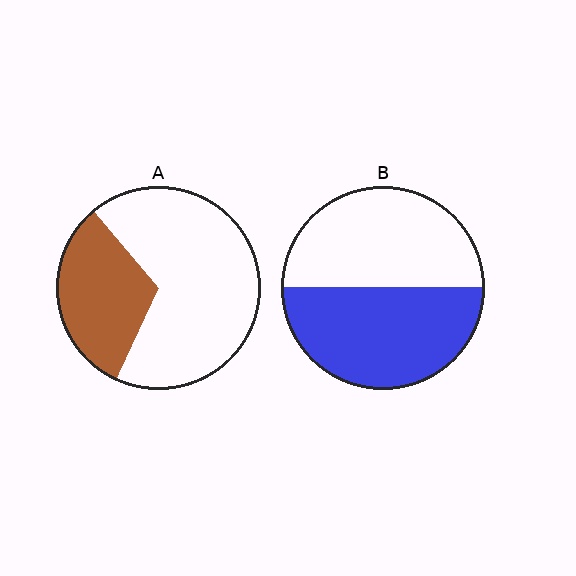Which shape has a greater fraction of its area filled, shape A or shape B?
Shape B.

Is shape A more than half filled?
No.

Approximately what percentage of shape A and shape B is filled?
A is approximately 30% and B is approximately 50%.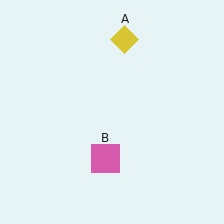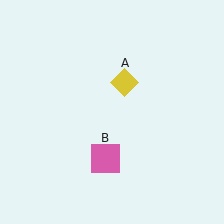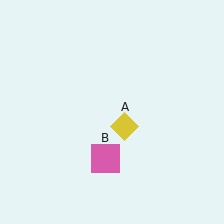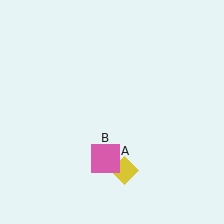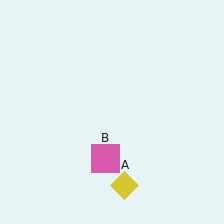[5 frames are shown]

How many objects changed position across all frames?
1 object changed position: yellow diamond (object A).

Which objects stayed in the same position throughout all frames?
Pink square (object B) remained stationary.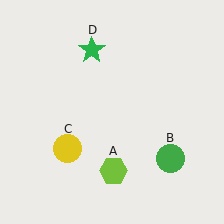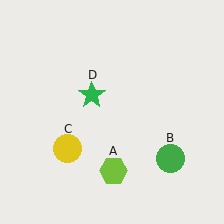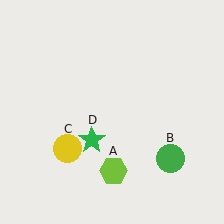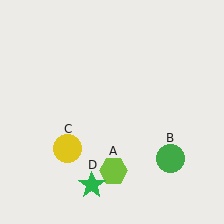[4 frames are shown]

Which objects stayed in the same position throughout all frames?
Lime hexagon (object A) and green circle (object B) and yellow circle (object C) remained stationary.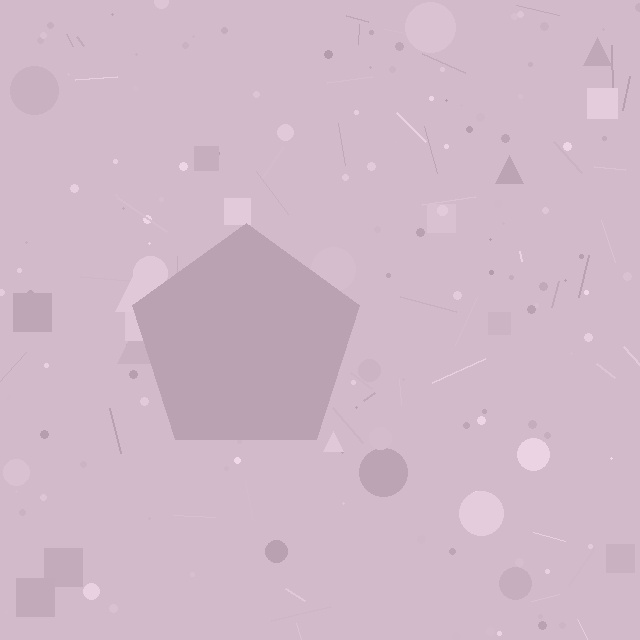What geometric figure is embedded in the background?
A pentagon is embedded in the background.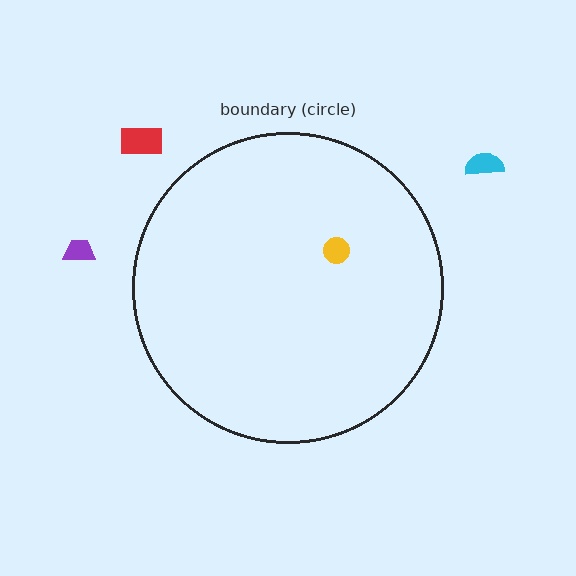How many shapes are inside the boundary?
1 inside, 3 outside.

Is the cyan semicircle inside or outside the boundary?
Outside.